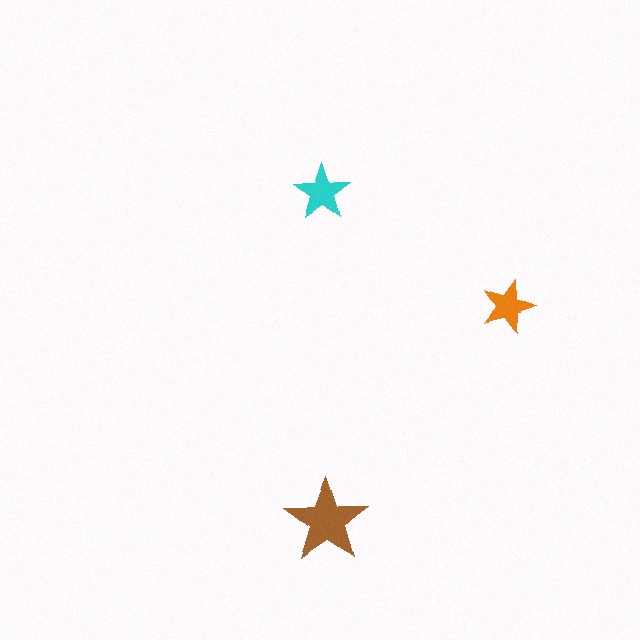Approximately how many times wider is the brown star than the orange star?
About 1.5 times wider.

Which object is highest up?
The cyan star is topmost.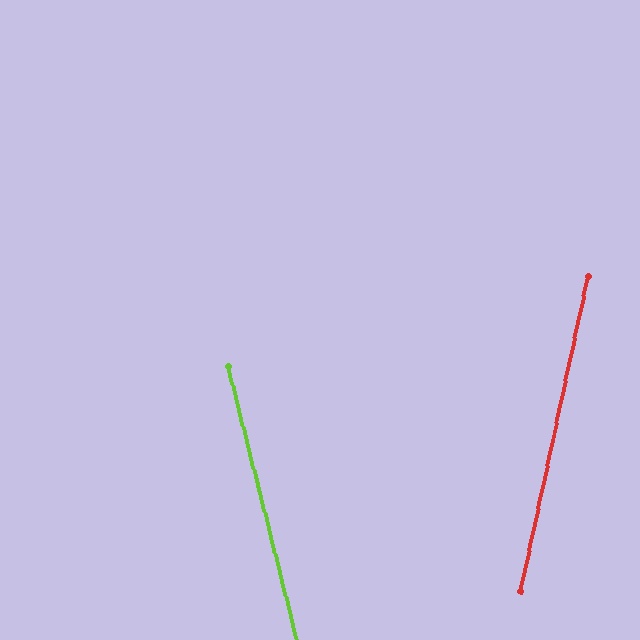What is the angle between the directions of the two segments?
Approximately 26 degrees.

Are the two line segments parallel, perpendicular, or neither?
Neither parallel nor perpendicular — they differ by about 26°.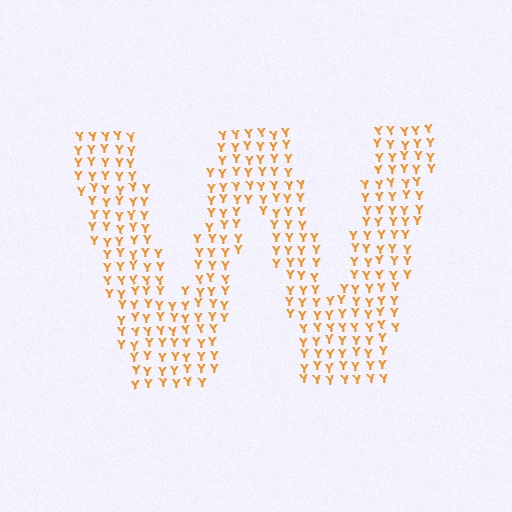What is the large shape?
The large shape is the letter W.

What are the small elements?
The small elements are letter Y's.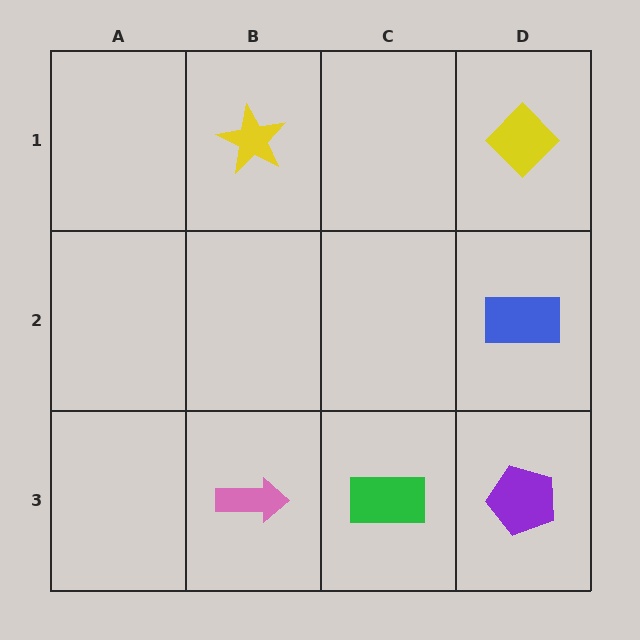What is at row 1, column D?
A yellow diamond.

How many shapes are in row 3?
3 shapes.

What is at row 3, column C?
A green rectangle.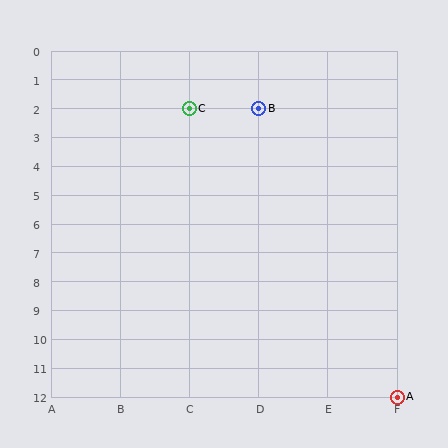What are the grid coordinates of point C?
Point C is at grid coordinates (C, 2).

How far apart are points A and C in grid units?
Points A and C are 3 columns and 10 rows apart (about 10.4 grid units diagonally).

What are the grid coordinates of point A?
Point A is at grid coordinates (F, 12).